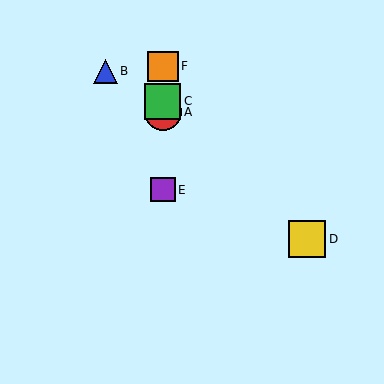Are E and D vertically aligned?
No, E is at x≈163 and D is at x≈307.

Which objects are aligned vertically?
Objects A, C, E, F are aligned vertically.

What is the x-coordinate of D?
Object D is at x≈307.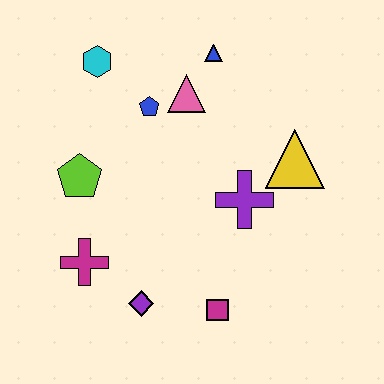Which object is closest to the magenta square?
The purple diamond is closest to the magenta square.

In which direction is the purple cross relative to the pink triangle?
The purple cross is below the pink triangle.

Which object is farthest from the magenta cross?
The blue triangle is farthest from the magenta cross.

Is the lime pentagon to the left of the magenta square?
Yes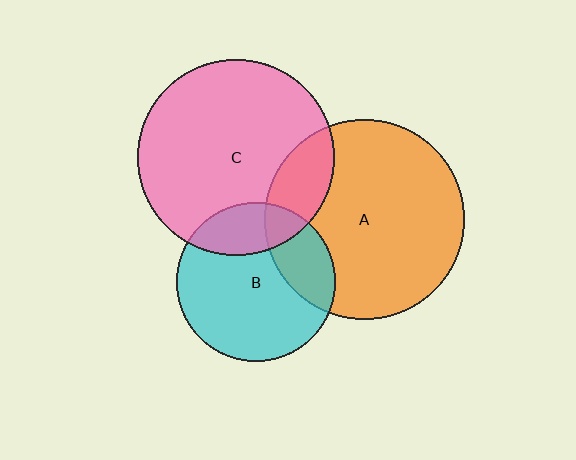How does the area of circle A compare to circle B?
Approximately 1.6 times.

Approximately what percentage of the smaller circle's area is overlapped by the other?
Approximately 25%.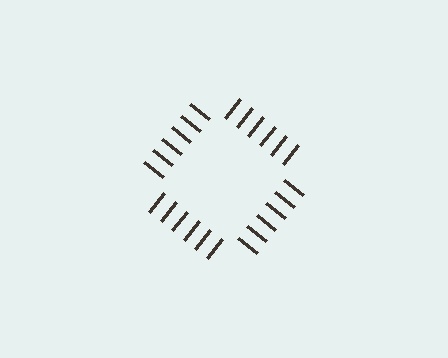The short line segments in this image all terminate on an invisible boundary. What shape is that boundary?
An illusory square — the line segments terminate on its edges but no continuous stroke is drawn.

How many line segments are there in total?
24 — 6 along each of the 4 edges.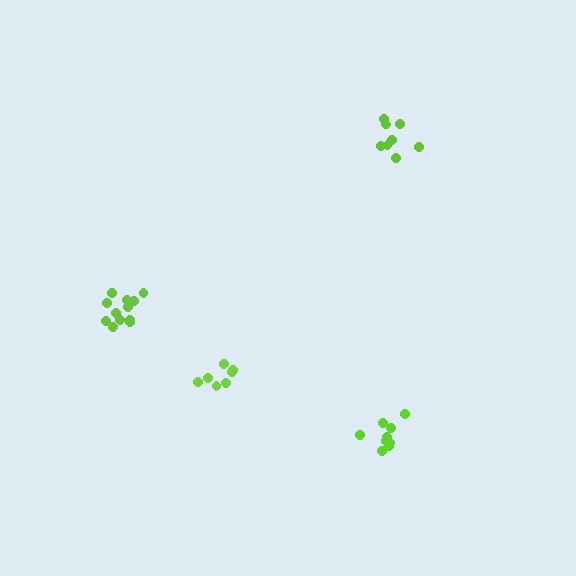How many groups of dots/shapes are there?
There are 4 groups.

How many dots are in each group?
Group 1: 8 dots, Group 2: 13 dots, Group 3: 9 dots, Group 4: 7 dots (37 total).